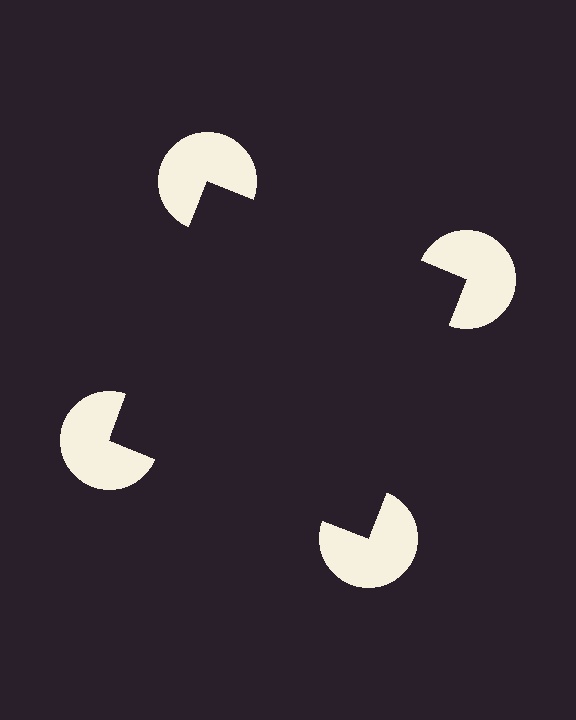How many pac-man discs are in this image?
There are 4 — one at each vertex of the illusory square.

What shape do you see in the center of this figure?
An illusory square — its edges are inferred from the aligned wedge cuts in the pac-man discs, not physically drawn.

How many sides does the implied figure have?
4 sides.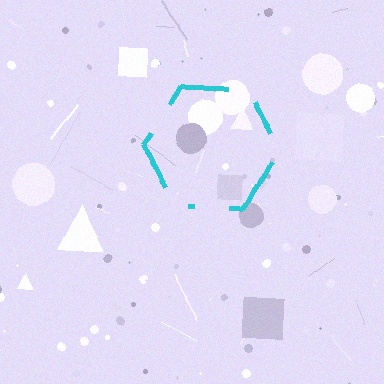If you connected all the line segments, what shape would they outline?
They would outline a hexagon.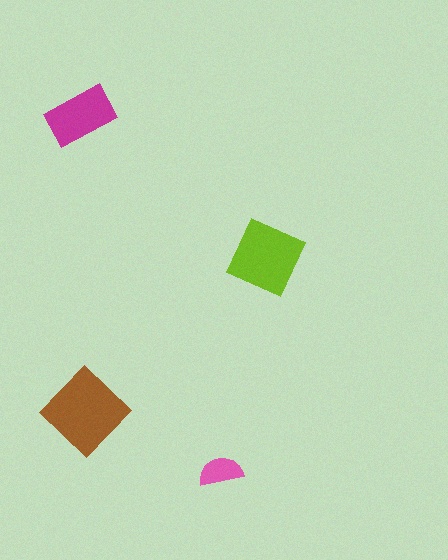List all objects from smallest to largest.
The pink semicircle, the magenta rectangle, the lime diamond, the brown diamond.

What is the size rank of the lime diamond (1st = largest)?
2nd.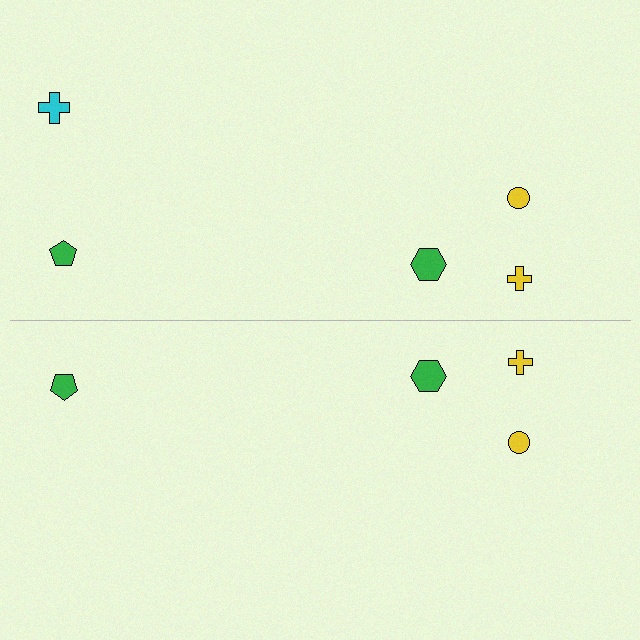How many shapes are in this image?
There are 9 shapes in this image.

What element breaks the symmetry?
A cyan cross is missing from the bottom side.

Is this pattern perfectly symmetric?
No, the pattern is not perfectly symmetric. A cyan cross is missing from the bottom side.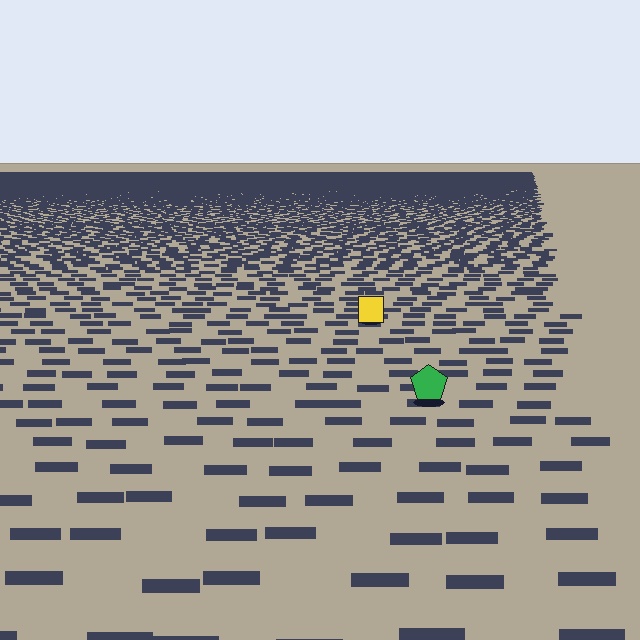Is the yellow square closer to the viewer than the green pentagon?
No. The green pentagon is closer — you can tell from the texture gradient: the ground texture is coarser near it.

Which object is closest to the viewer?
The green pentagon is closest. The texture marks near it are larger and more spread out.